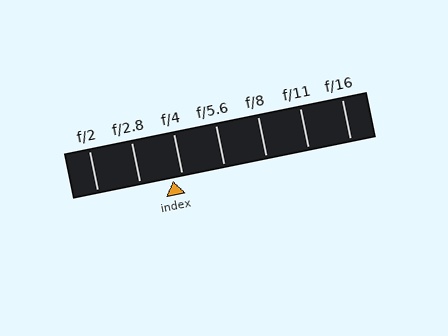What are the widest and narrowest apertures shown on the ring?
The widest aperture shown is f/2 and the narrowest is f/16.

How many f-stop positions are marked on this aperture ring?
There are 7 f-stop positions marked.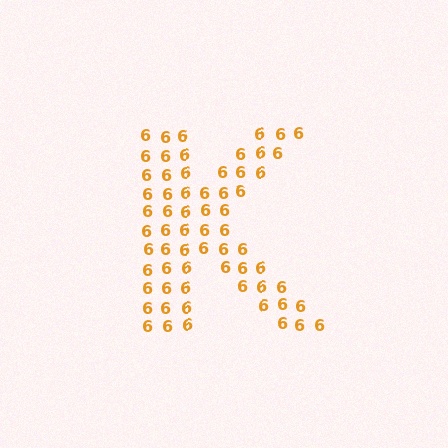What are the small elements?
The small elements are digit 6's.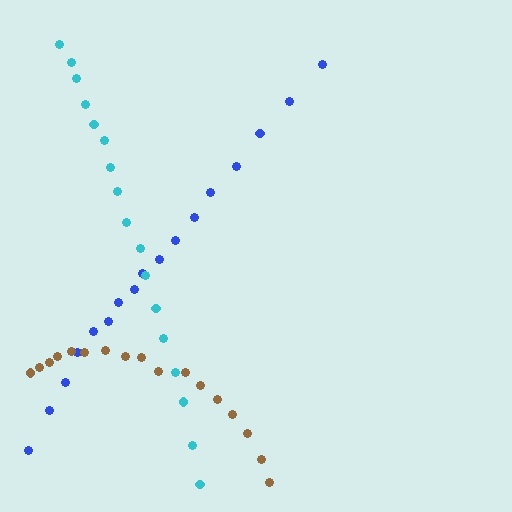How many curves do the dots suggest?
There are 3 distinct paths.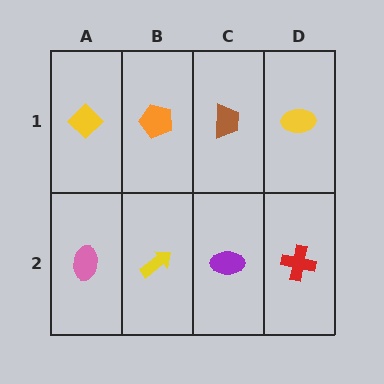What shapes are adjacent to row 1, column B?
A yellow arrow (row 2, column B), a yellow diamond (row 1, column A), a brown trapezoid (row 1, column C).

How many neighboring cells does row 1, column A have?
2.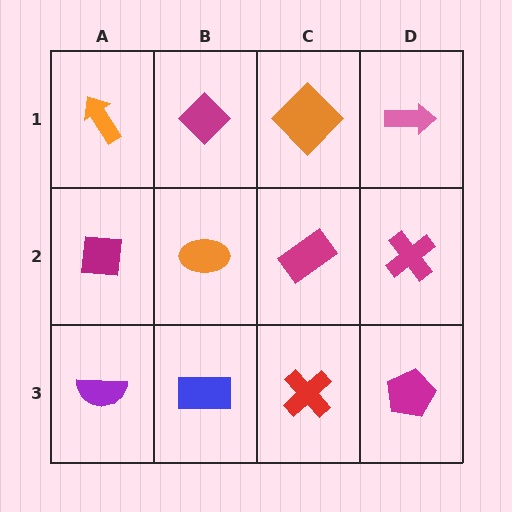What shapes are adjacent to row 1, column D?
A magenta cross (row 2, column D), an orange diamond (row 1, column C).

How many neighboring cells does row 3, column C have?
3.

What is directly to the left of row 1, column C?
A magenta diamond.